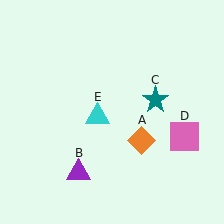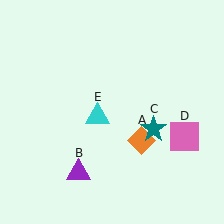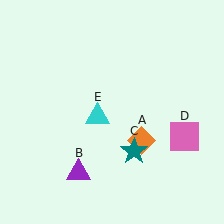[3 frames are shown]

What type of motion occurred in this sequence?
The teal star (object C) rotated clockwise around the center of the scene.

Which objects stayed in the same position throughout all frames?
Orange diamond (object A) and purple triangle (object B) and pink square (object D) and cyan triangle (object E) remained stationary.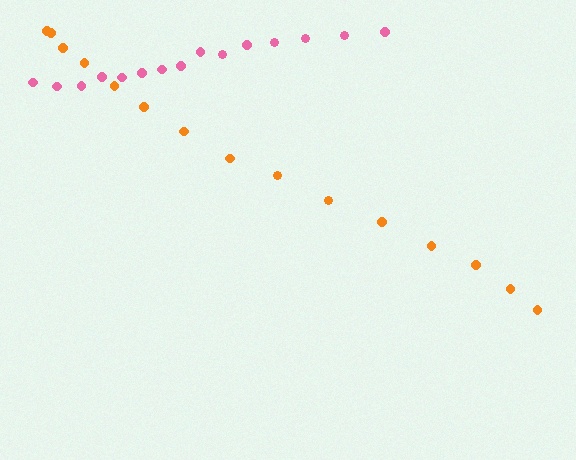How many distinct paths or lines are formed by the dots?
There are 2 distinct paths.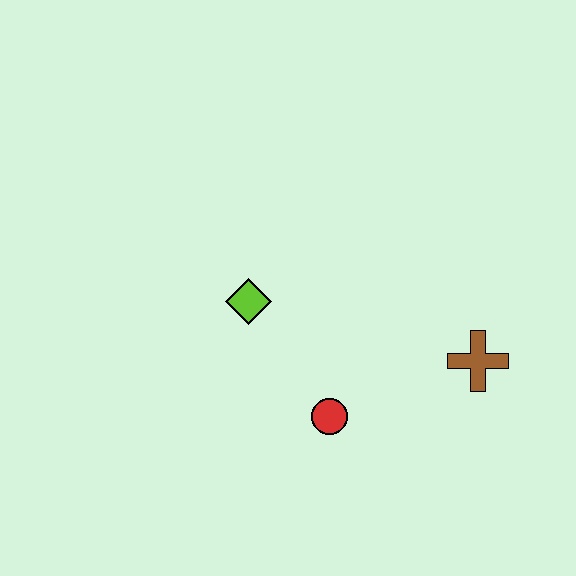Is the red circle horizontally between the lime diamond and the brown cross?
Yes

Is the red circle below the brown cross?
Yes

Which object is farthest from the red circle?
The brown cross is farthest from the red circle.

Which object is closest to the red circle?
The lime diamond is closest to the red circle.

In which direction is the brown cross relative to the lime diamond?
The brown cross is to the right of the lime diamond.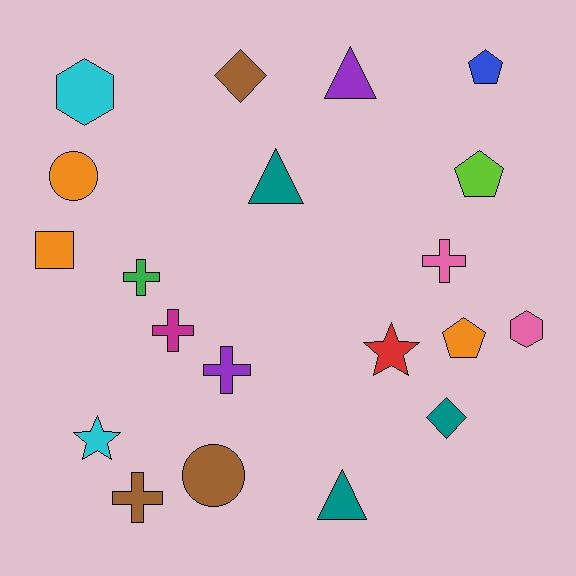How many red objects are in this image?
There is 1 red object.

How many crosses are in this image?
There are 5 crosses.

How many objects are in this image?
There are 20 objects.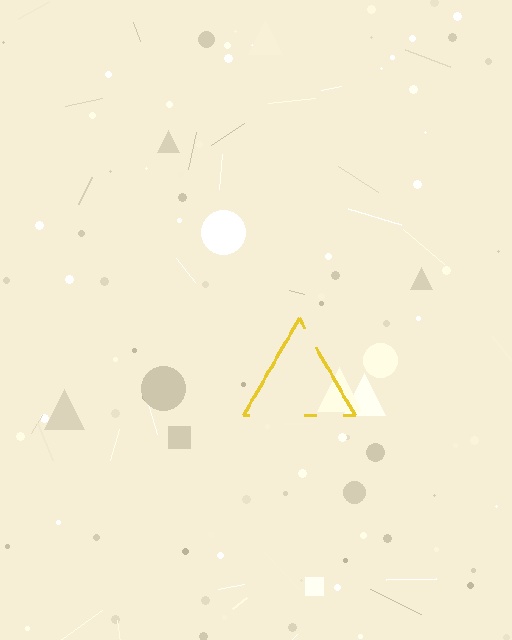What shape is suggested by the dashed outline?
The dashed outline suggests a triangle.